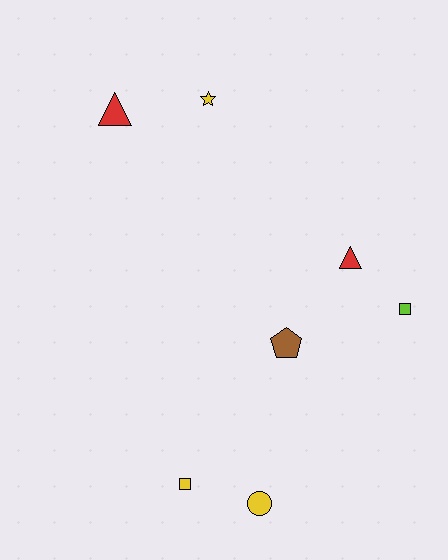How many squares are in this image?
There are 2 squares.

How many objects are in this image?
There are 7 objects.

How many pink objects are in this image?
There are no pink objects.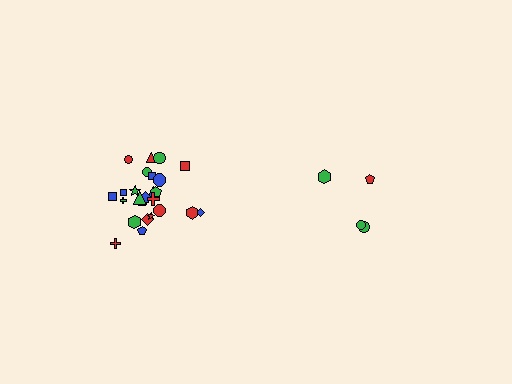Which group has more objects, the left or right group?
The left group.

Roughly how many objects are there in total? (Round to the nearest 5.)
Roughly 30 objects in total.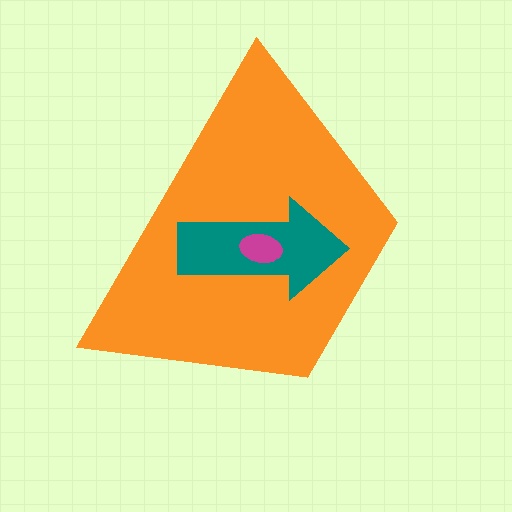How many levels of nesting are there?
3.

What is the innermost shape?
The magenta ellipse.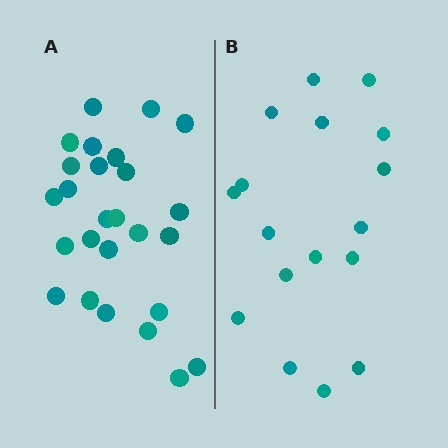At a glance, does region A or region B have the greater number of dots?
Region A (the left region) has more dots.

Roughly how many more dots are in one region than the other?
Region A has roughly 8 or so more dots than region B.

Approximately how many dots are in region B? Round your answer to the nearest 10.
About 20 dots. (The exact count is 17, which rounds to 20.)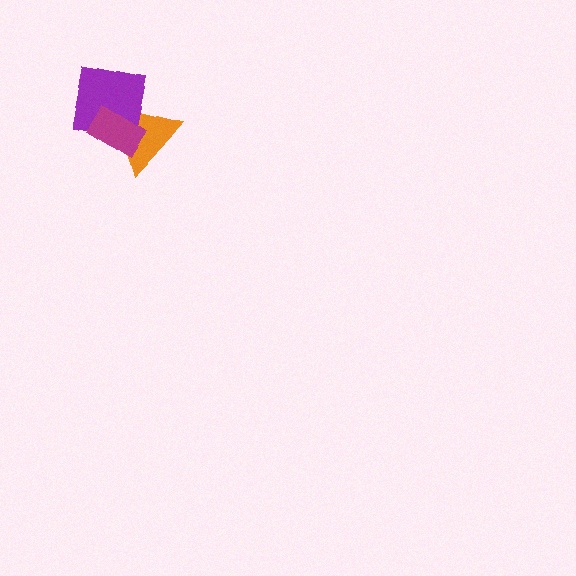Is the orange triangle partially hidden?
Yes, it is partially covered by another shape.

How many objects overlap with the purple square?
2 objects overlap with the purple square.